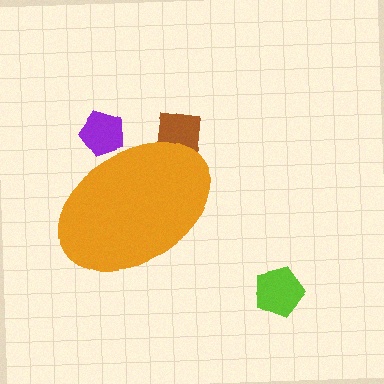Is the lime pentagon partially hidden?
No, the lime pentagon is fully visible.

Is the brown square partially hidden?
Yes, the brown square is partially hidden behind the orange ellipse.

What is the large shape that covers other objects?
An orange ellipse.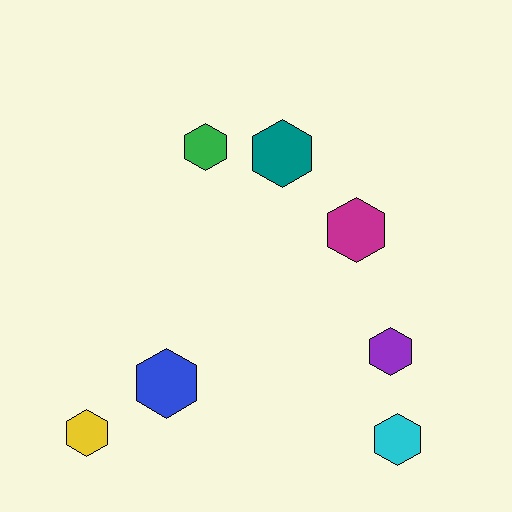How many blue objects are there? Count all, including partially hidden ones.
There is 1 blue object.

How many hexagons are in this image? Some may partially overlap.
There are 7 hexagons.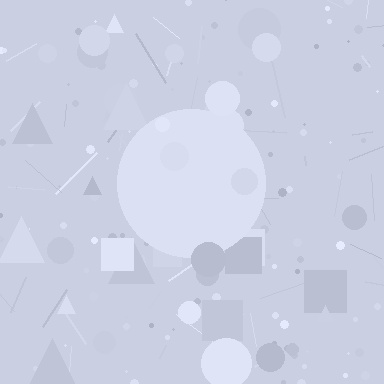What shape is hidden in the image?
A circle is hidden in the image.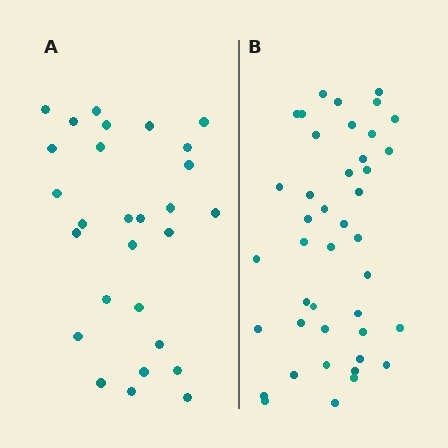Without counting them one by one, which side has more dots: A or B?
Region B (the right region) has more dots.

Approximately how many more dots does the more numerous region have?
Region B has approximately 15 more dots than region A.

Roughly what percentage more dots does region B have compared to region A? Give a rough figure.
About 50% more.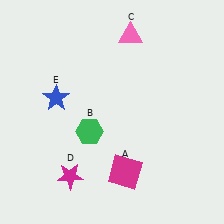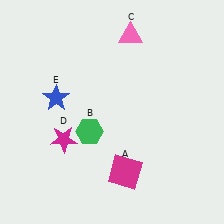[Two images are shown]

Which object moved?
The magenta star (D) moved up.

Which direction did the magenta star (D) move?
The magenta star (D) moved up.